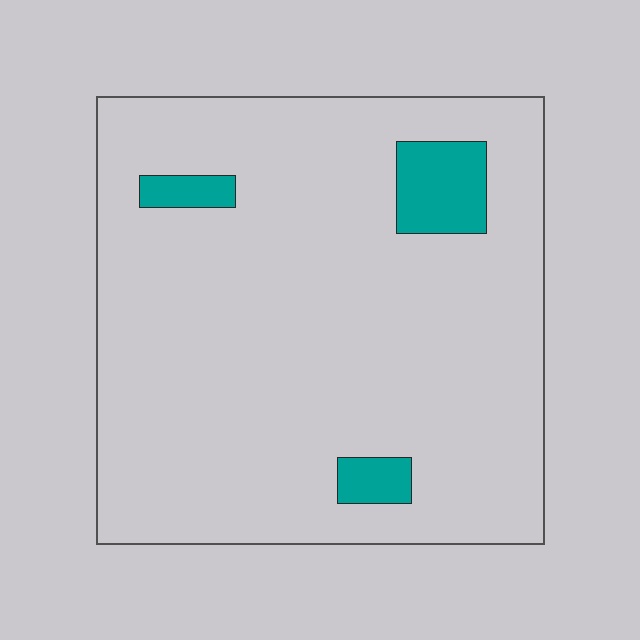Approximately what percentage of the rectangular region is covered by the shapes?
Approximately 10%.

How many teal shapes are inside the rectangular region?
3.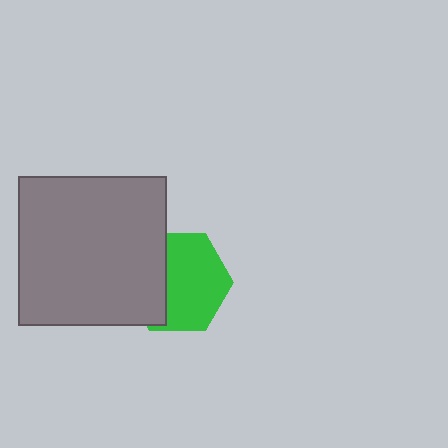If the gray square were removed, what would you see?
You would see the complete green hexagon.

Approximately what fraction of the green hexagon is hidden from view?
Roughly 37% of the green hexagon is hidden behind the gray square.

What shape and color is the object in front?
The object in front is a gray square.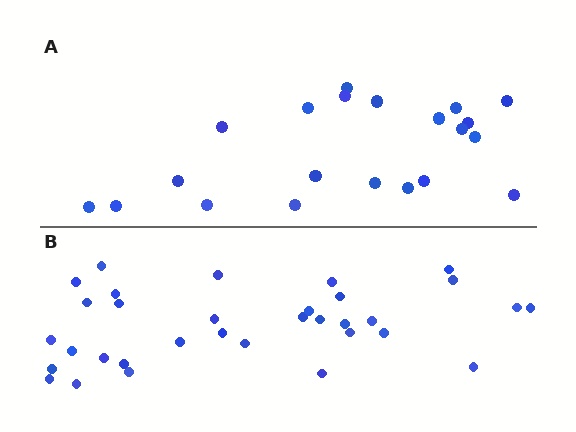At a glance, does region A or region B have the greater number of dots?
Region B (the bottom region) has more dots.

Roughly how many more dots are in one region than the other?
Region B has roughly 12 or so more dots than region A.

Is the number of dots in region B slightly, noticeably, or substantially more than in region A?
Region B has substantially more. The ratio is roughly 1.6 to 1.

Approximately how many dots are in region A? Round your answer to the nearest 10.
About 20 dots. (The exact count is 21, which rounds to 20.)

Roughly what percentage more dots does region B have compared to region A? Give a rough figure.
About 55% more.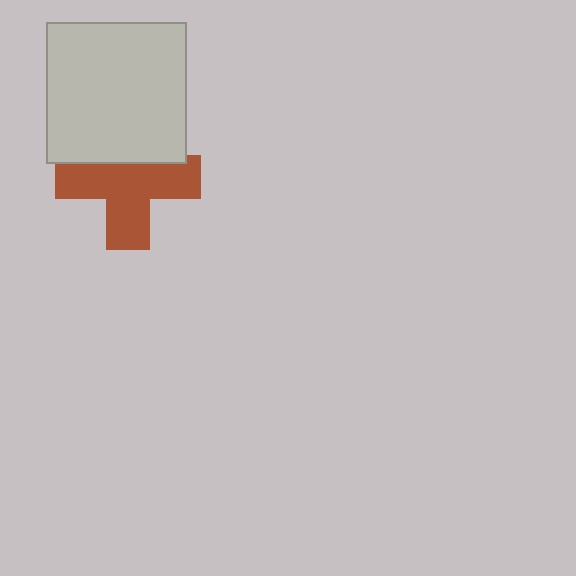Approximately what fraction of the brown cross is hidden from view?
Roughly 30% of the brown cross is hidden behind the light gray square.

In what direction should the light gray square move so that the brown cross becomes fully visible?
The light gray square should move up. That is the shortest direction to clear the overlap and leave the brown cross fully visible.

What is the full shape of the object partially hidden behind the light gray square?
The partially hidden object is a brown cross.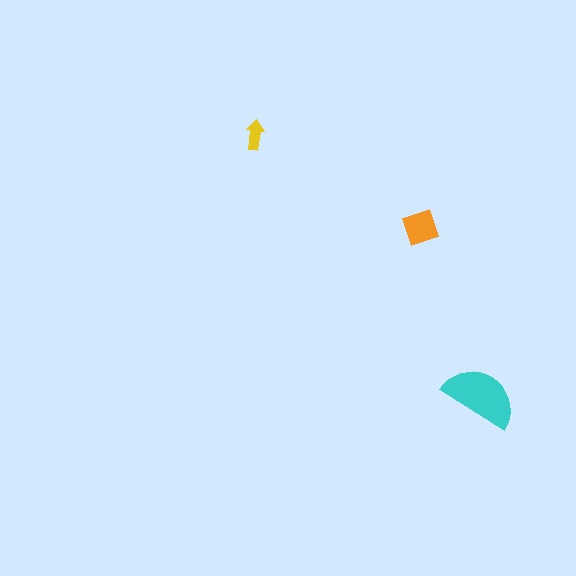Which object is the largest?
The cyan semicircle.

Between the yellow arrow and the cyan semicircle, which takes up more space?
The cyan semicircle.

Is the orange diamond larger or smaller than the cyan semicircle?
Smaller.